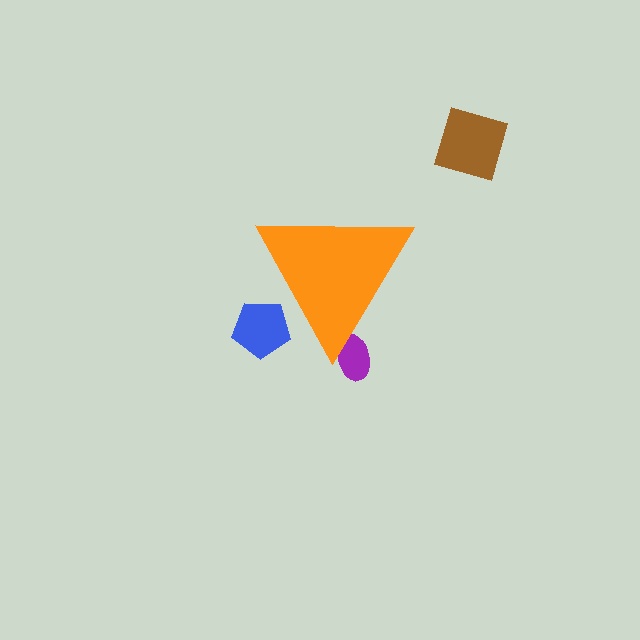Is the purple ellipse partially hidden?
Yes, the purple ellipse is partially hidden behind the orange triangle.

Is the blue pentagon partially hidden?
Yes, the blue pentagon is partially hidden behind the orange triangle.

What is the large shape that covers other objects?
An orange triangle.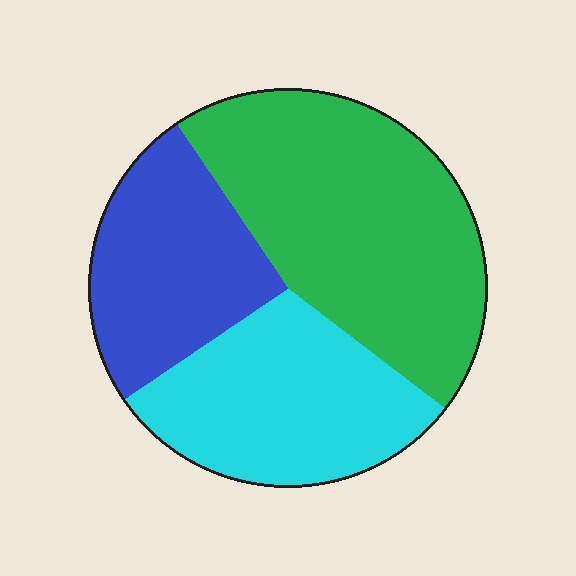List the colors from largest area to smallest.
From largest to smallest: green, cyan, blue.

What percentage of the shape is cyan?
Cyan takes up about one third (1/3) of the shape.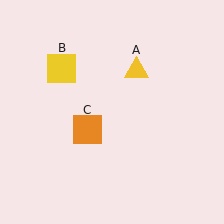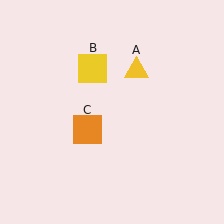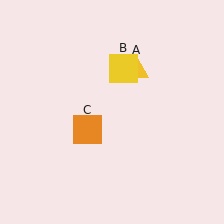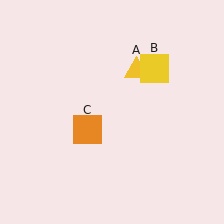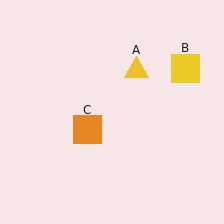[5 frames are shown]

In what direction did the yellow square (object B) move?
The yellow square (object B) moved right.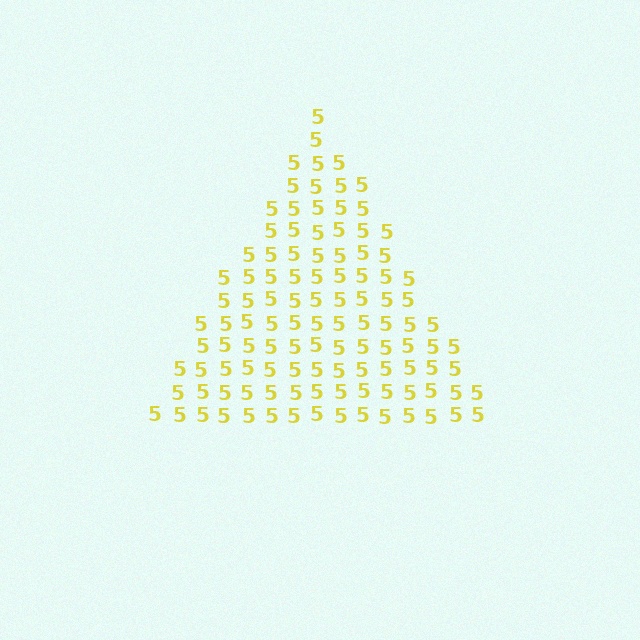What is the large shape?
The large shape is a triangle.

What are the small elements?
The small elements are digit 5's.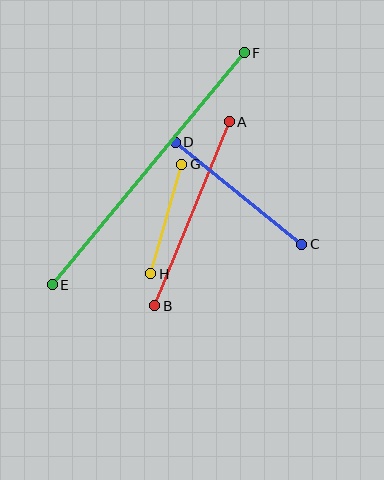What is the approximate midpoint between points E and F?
The midpoint is at approximately (148, 169) pixels.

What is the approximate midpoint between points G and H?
The midpoint is at approximately (166, 219) pixels.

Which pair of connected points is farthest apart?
Points E and F are farthest apart.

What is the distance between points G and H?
The distance is approximately 114 pixels.